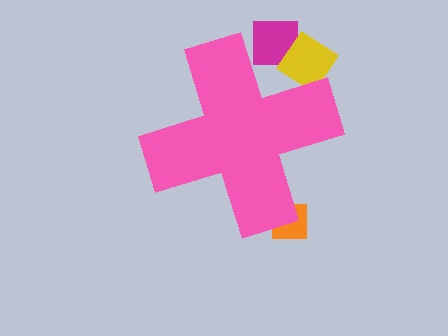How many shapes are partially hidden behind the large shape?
3 shapes are partially hidden.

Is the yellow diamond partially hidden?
Yes, the yellow diamond is partially hidden behind the pink cross.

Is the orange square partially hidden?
Yes, the orange square is partially hidden behind the pink cross.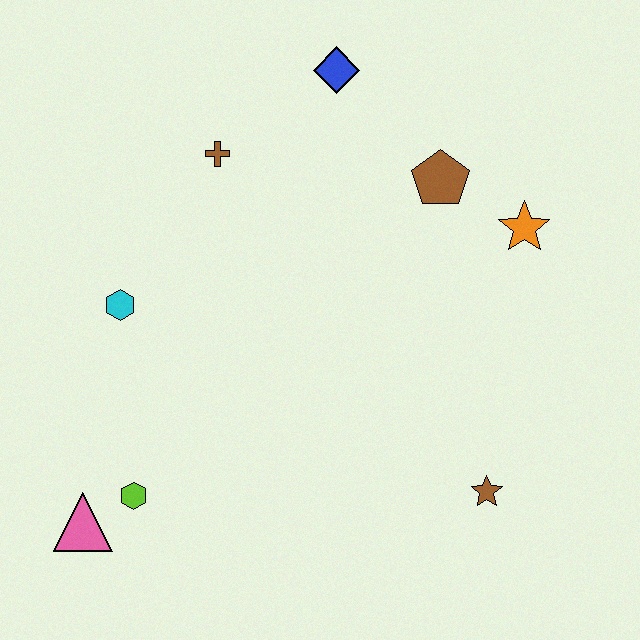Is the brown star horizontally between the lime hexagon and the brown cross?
No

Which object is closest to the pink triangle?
The lime hexagon is closest to the pink triangle.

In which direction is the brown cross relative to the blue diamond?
The brown cross is to the left of the blue diamond.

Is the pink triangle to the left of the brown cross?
Yes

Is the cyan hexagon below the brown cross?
Yes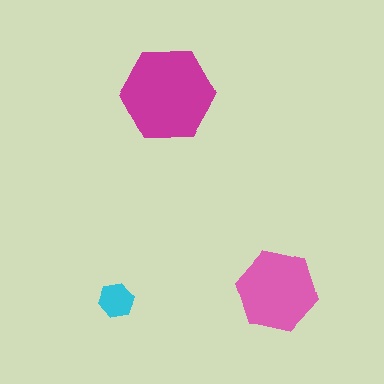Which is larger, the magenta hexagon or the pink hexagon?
The magenta one.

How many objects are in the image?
There are 3 objects in the image.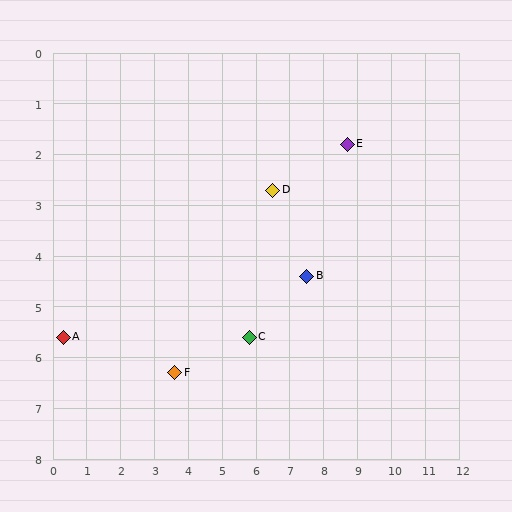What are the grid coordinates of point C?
Point C is at approximately (5.8, 5.6).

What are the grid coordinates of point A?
Point A is at approximately (0.3, 5.6).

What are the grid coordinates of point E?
Point E is at approximately (8.7, 1.8).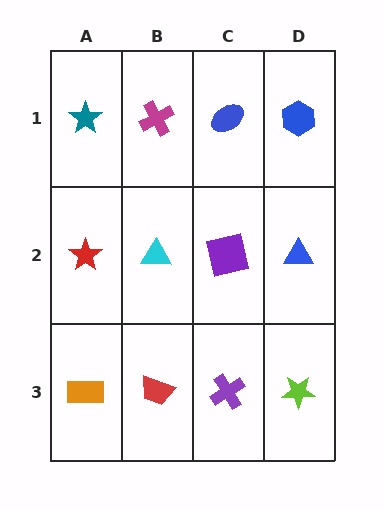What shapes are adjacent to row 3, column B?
A cyan triangle (row 2, column B), an orange rectangle (row 3, column A), a purple cross (row 3, column C).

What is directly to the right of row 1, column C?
A blue hexagon.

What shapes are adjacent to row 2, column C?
A blue ellipse (row 1, column C), a purple cross (row 3, column C), a cyan triangle (row 2, column B), a blue triangle (row 2, column D).